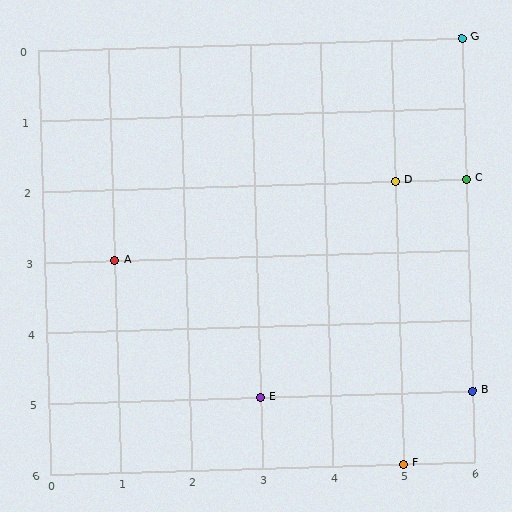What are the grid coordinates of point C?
Point C is at grid coordinates (6, 2).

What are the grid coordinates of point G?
Point G is at grid coordinates (6, 0).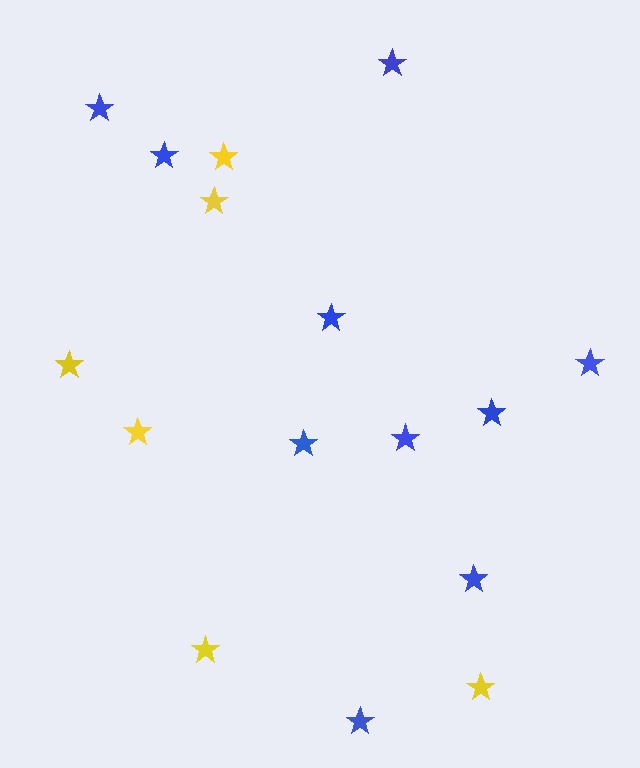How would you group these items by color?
There are 2 groups: one group of blue stars (10) and one group of yellow stars (6).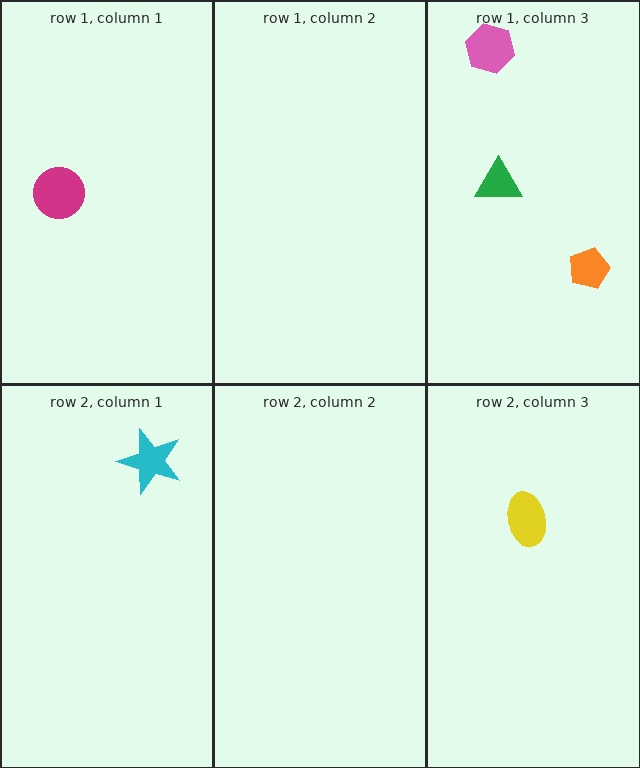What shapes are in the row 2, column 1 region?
The cyan star.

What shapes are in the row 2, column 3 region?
The yellow ellipse.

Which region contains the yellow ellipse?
The row 2, column 3 region.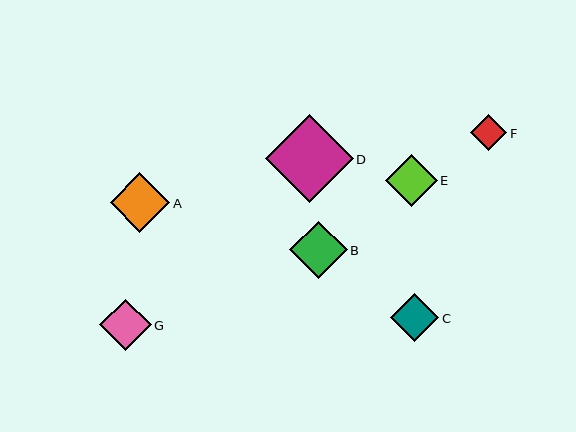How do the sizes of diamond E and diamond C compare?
Diamond E and diamond C are approximately the same size.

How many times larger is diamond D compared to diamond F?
Diamond D is approximately 2.4 times the size of diamond F.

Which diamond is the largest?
Diamond D is the largest with a size of approximately 88 pixels.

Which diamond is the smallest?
Diamond F is the smallest with a size of approximately 36 pixels.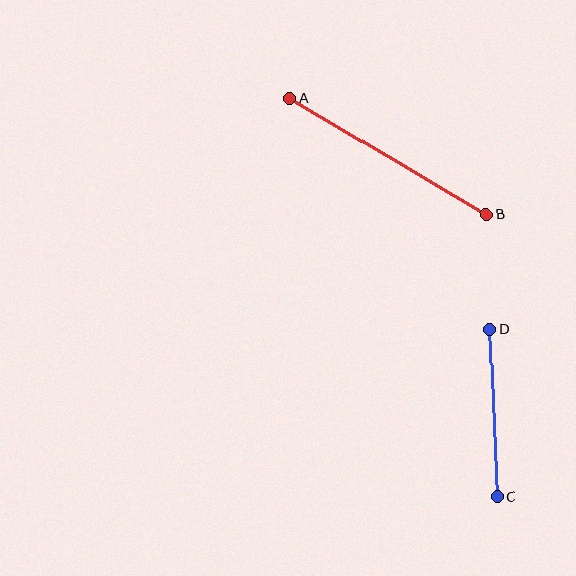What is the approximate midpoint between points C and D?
The midpoint is at approximately (494, 413) pixels.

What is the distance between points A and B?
The distance is approximately 228 pixels.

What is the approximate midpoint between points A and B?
The midpoint is at approximately (388, 156) pixels.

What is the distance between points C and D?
The distance is approximately 168 pixels.